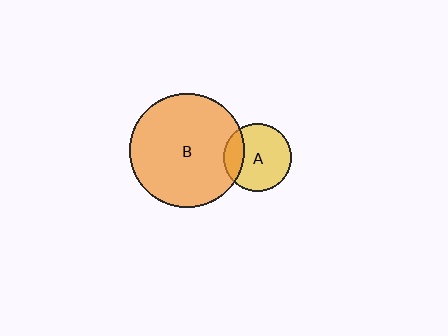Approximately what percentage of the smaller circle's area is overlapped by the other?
Approximately 20%.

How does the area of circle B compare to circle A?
Approximately 2.9 times.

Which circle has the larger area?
Circle B (orange).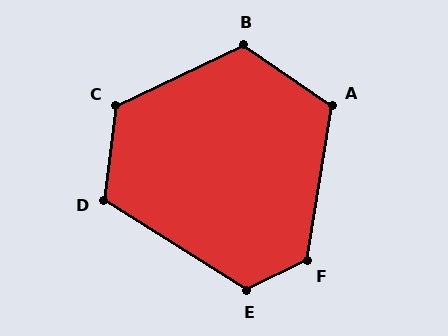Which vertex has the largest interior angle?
F, at approximately 125 degrees.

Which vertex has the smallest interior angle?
D, at approximately 115 degrees.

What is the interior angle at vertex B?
Approximately 120 degrees (obtuse).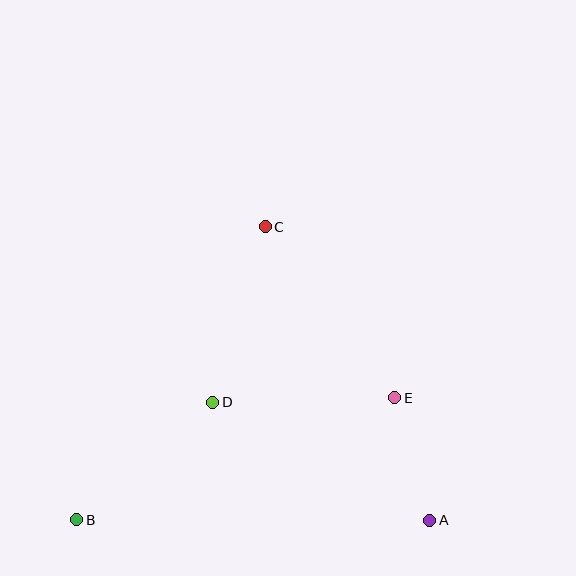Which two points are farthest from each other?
Points A and B are farthest from each other.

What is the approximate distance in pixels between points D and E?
The distance between D and E is approximately 182 pixels.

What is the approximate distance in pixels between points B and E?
The distance between B and E is approximately 341 pixels.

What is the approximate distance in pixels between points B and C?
The distance between B and C is approximately 349 pixels.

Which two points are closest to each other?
Points A and E are closest to each other.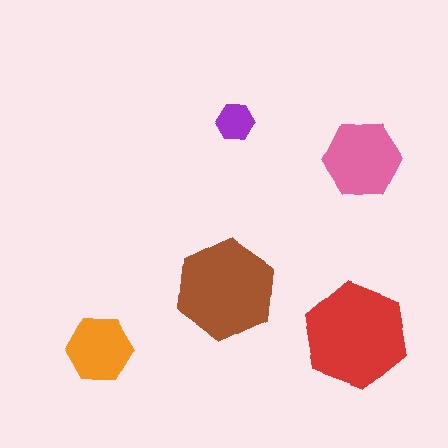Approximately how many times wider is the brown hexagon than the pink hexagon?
About 1.5 times wider.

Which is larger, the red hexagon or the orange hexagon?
The red one.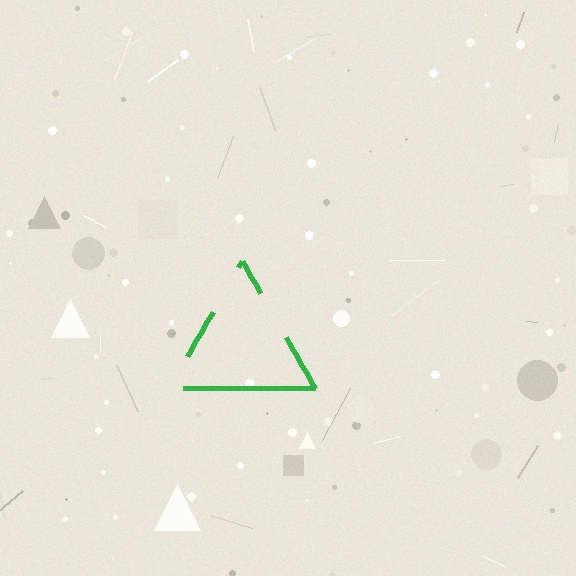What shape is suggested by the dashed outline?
The dashed outline suggests a triangle.